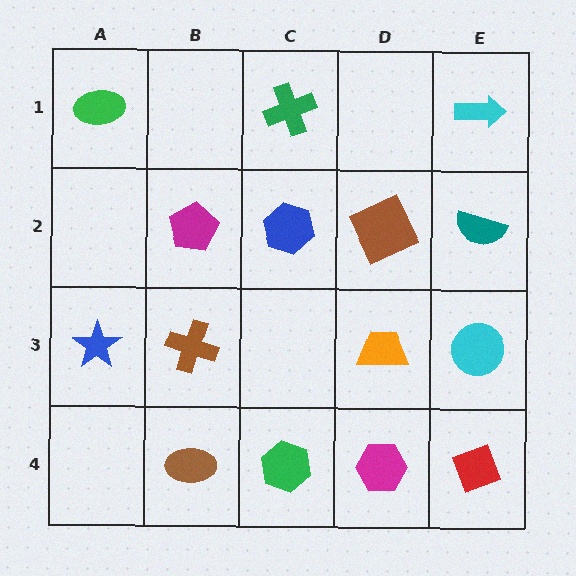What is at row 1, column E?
A cyan arrow.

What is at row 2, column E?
A teal semicircle.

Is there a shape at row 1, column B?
No, that cell is empty.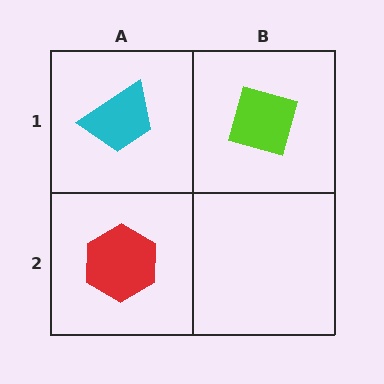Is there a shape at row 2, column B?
No, that cell is empty.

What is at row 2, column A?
A red hexagon.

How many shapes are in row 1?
2 shapes.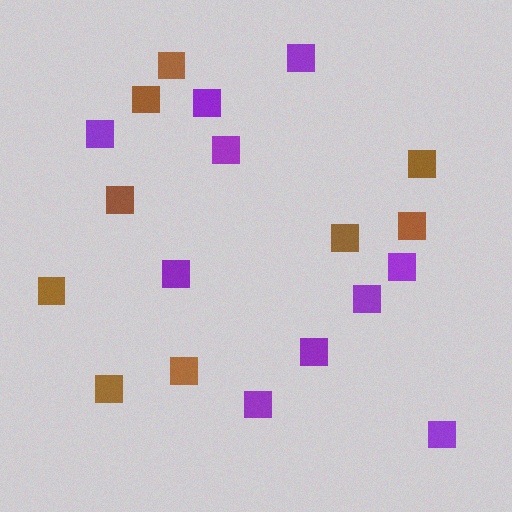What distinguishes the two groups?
There are 2 groups: one group of brown squares (9) and one group of purple squares (10).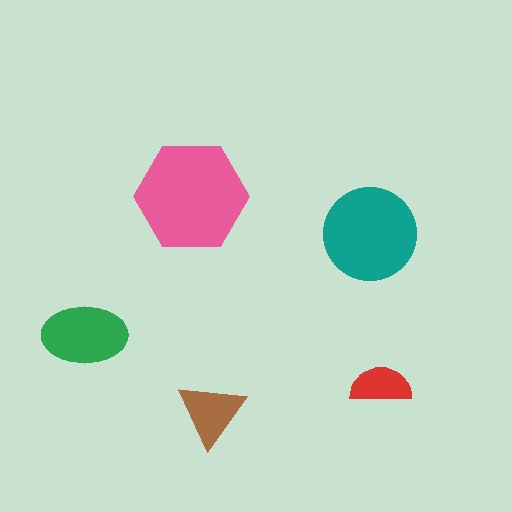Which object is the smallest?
The red semicircle.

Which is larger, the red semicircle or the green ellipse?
The green ellipse.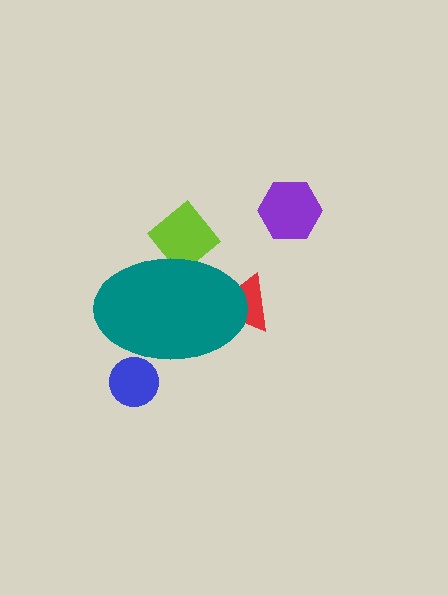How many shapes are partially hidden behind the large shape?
3 shapes are partially hidden.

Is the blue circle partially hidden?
Yes, the blue circle is partially hidden behind the teal ellipse.